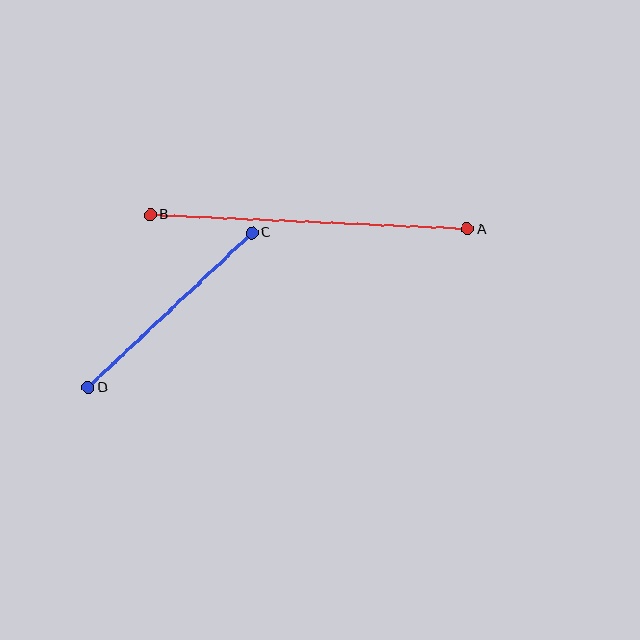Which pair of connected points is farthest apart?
Points A and B are farthest apart.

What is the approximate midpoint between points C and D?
The midpoint is at approximately (170, 310) pixels.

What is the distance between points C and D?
The distance is approximately 225 pixels.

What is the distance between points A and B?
The distance is approximately 318 pixels.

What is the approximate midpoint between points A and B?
The midpoint is at approximately (309, 222) pixels.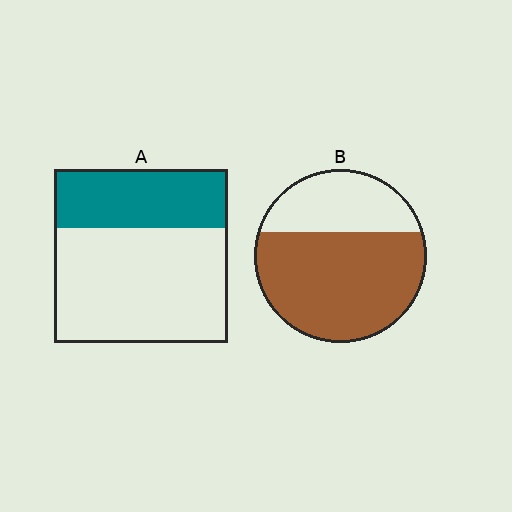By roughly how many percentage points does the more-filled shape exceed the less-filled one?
By roughly 35 percentage points (B over A).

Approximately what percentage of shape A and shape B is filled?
A is approximately 35% and B is approximately 65%.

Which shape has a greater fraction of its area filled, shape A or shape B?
Shape B.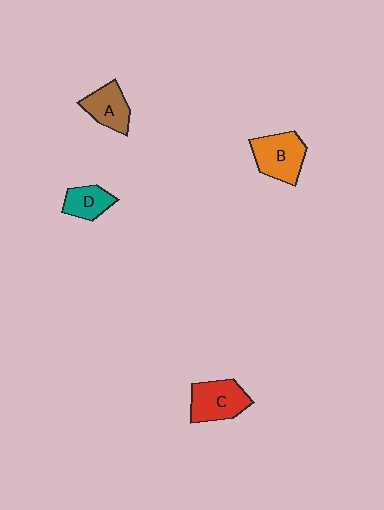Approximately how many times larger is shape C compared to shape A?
Approximately 1.2 times.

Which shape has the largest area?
Shape B (orange).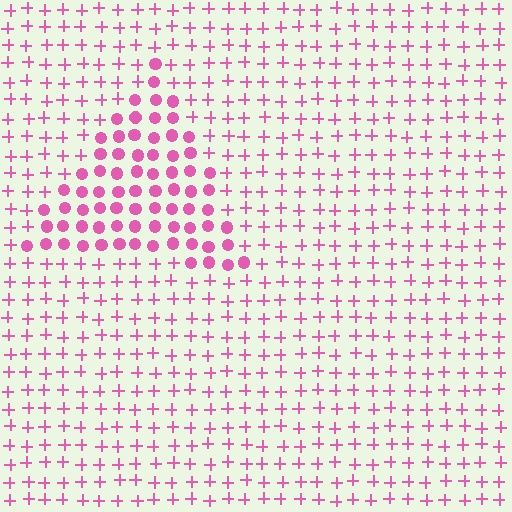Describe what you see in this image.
The image is filled with small pink elements arranged in a uniform grid. A triangle-shaped region contains circles, while the surrounding area contains plus signs. The boundary is defined purely by the change in element shape.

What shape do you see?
I see a triangle.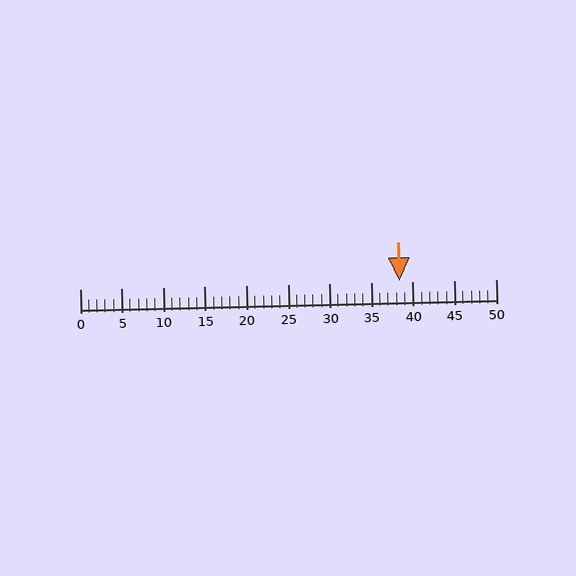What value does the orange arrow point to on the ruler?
The orange arrow points to approximately 38.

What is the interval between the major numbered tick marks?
The major tick marks are spaced 5 units apart.